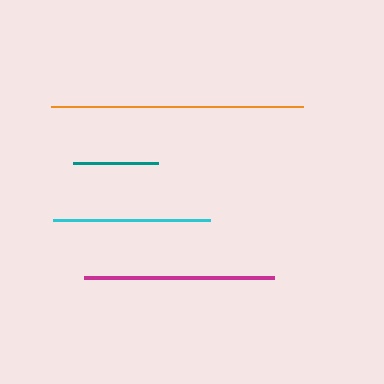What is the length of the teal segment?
The teal segment is approximately 85 pixels long.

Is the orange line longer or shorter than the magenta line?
The orange line is longer than the magenta line.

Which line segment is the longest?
The orange line is the longest at approximately 252 pixels.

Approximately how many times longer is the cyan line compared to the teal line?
The cyan line is approximately 1.9 times the length of the teal line.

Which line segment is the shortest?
The teal line is the shortest at approximately 85 pixels.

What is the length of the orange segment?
The orange segment is approximately 252 pixels long.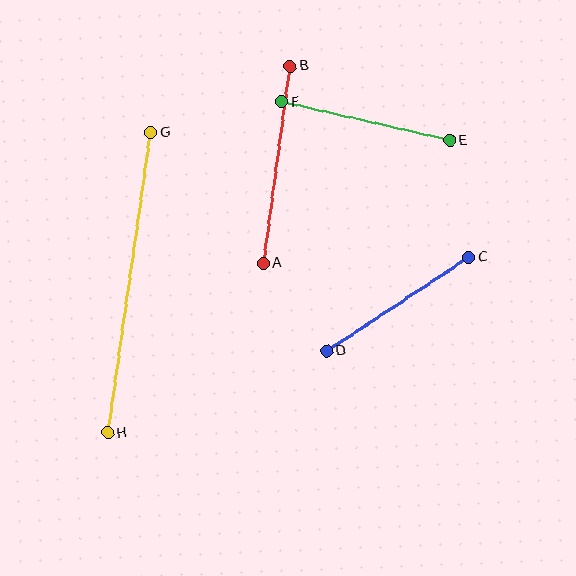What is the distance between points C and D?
The distance is approximately 170 pixels.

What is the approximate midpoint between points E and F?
The midpoint is at approximately (365, 121) pixels.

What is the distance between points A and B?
The distance is approximately 199 pixels.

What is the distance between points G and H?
The distance is approximately 303 pixels.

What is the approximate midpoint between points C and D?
The midpoint is at approximately (398, 304) pixels.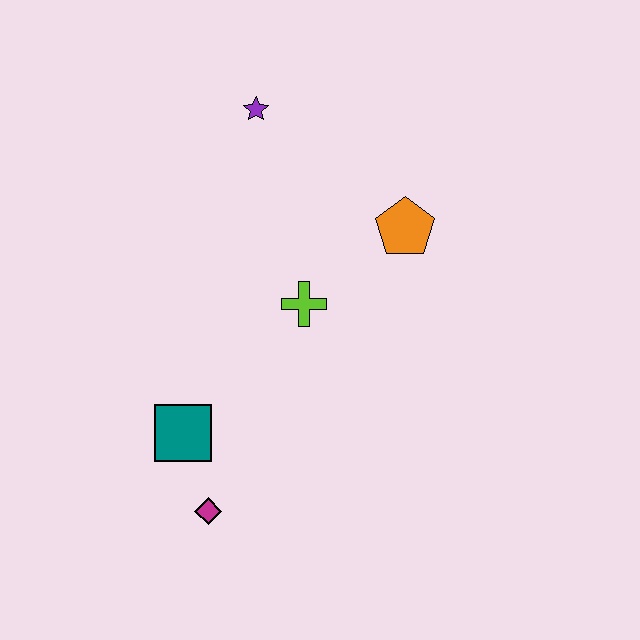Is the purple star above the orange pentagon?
Yes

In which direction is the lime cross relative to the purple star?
The lime cross is below the purple star.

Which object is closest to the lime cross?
The orange pentagon is closest to the lime cross.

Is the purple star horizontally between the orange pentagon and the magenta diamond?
Yes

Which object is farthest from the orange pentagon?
The magenta diamond is farthest from the orange pentagon.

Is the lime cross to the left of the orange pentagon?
Yes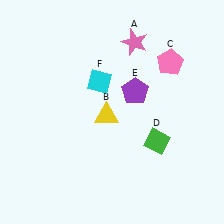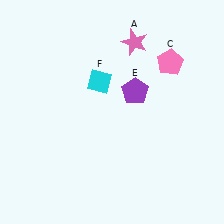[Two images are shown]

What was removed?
The yellow triangle (B), the green diamond (D) were removed in Image 2.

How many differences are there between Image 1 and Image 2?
There are 2 differences between the two images.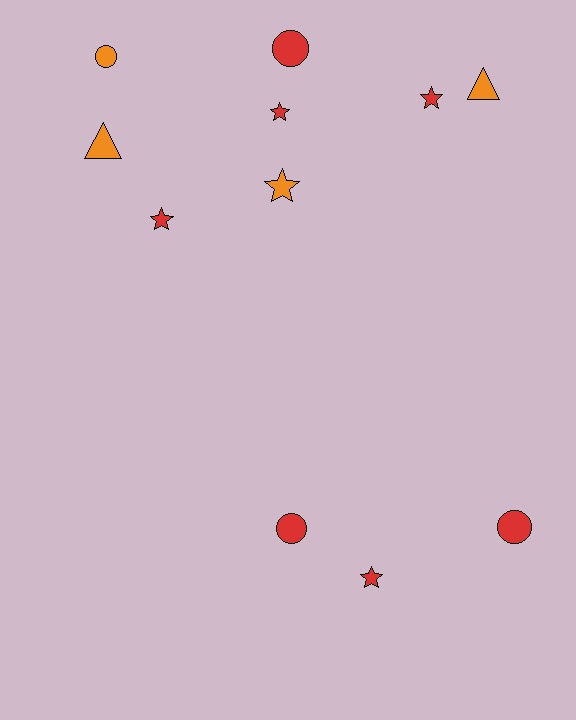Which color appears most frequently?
Red, with 7 objects.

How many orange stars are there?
There is 1 orange star.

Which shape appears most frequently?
Star, with 5 objects.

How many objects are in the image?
There are 11 objects.